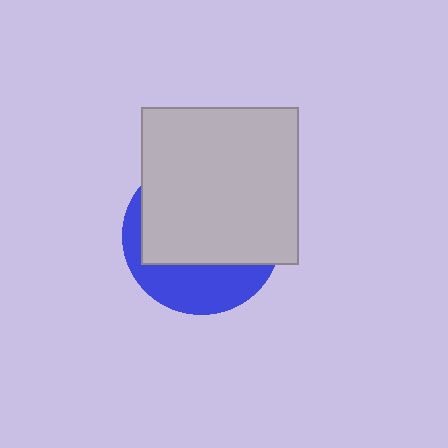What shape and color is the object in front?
The object in front is a light gray square.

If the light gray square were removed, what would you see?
You would see the complete blue circle.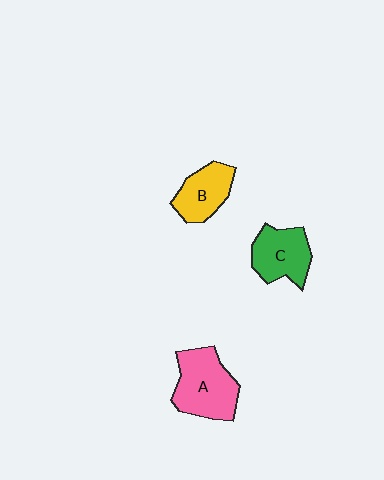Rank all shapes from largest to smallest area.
From largest to smallest: A (pink), C (green), B (yellow).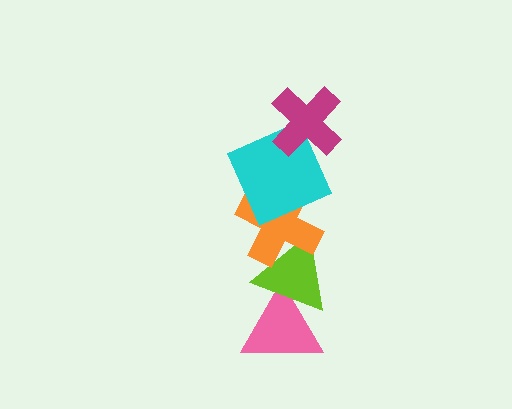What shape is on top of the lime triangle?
The orange cross is on top of the lime triangle.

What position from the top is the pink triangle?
The pink triangle is 5th from the top.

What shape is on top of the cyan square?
The magenta cross is on top of the cyan square.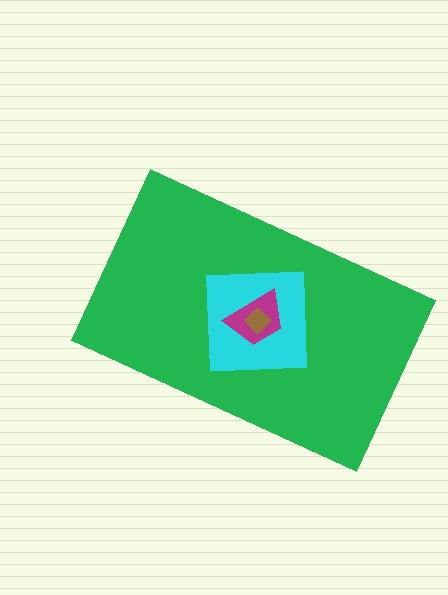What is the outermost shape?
The green rectangle.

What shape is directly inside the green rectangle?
The cyan square.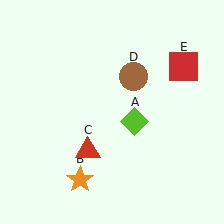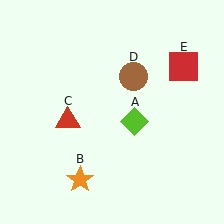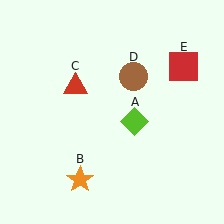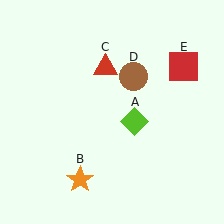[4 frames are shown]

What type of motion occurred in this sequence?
The red triangle (object C) rotated clockwise around the center of the scene.